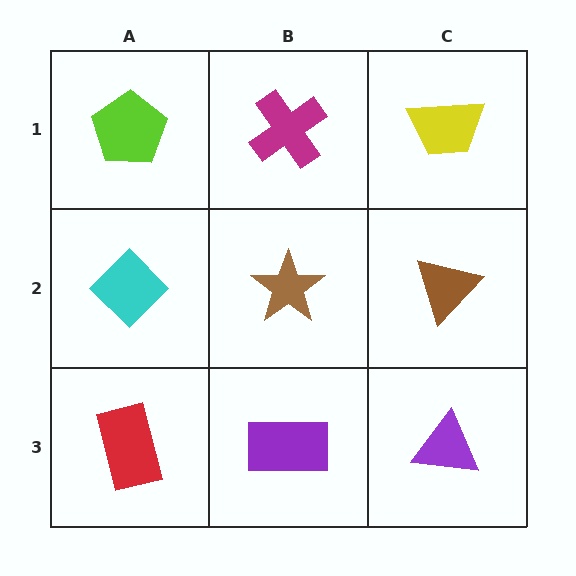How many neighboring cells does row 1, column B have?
3.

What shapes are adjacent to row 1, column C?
A brown triangle (row 2, column C), a magenta cross (row 1, column B).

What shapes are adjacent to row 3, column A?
A cyan diamond (row 2, column A), a purple rectangle (row 3, column B).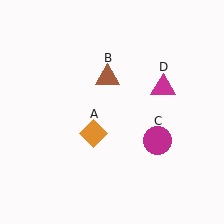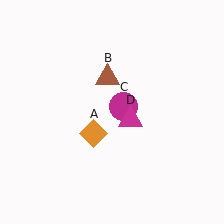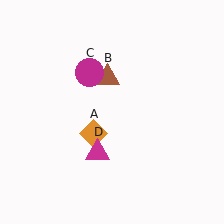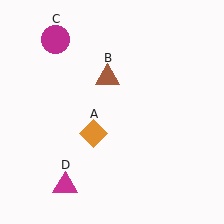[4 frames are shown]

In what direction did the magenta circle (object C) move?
The magenta circle (object C) moved up and to the left.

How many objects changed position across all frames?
2 objects changed position: magenta circle (object C), magenta triangle (object D).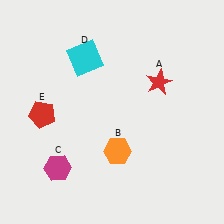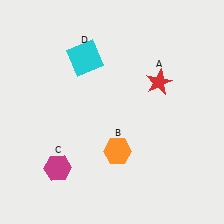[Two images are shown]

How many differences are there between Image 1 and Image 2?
There is 1 difference between the two images.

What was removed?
The red pentagon (E) was removed in Image 2.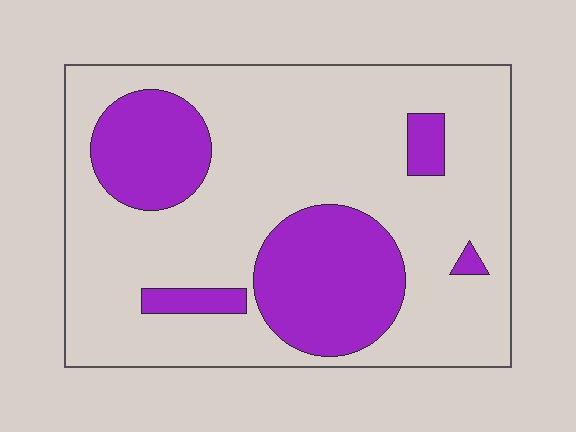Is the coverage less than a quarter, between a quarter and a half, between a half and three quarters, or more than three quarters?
Between a quarter and a half.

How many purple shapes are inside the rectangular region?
5.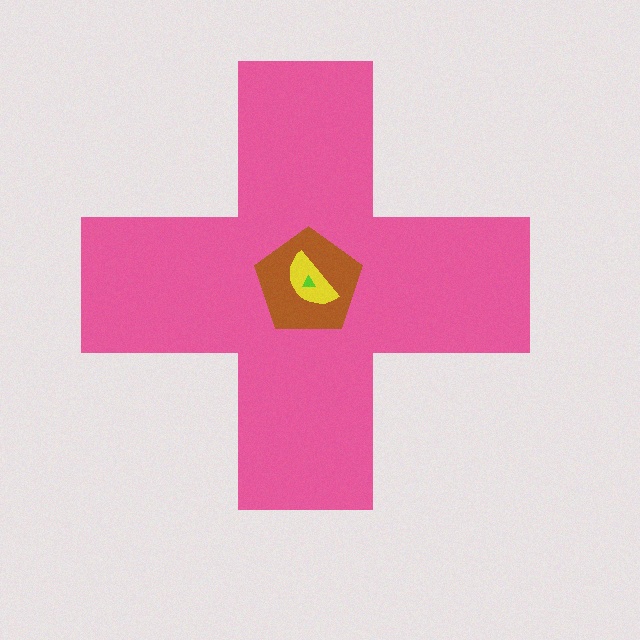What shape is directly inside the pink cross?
The brown pentagon.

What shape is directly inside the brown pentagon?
The yellow semicircle.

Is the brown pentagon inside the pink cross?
Yes.